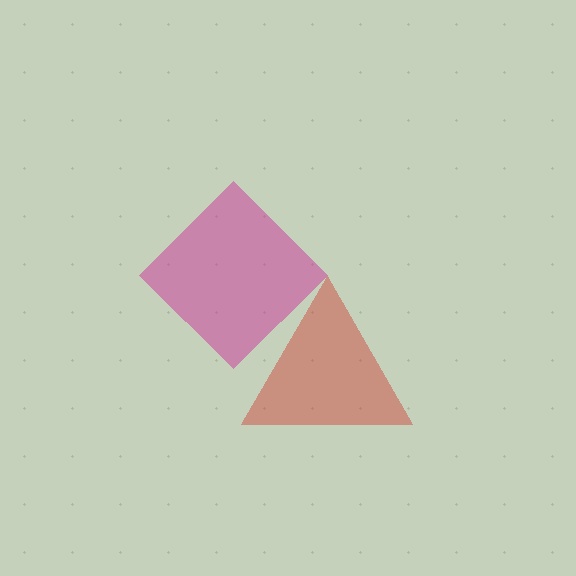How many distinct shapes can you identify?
There are 2 distinct shapes: a red triangle, a magenta diamond.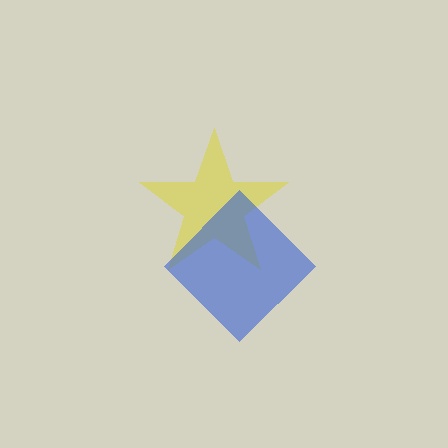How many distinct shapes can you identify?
There are 2 distinct shapes: a yellow star, a blue diamond.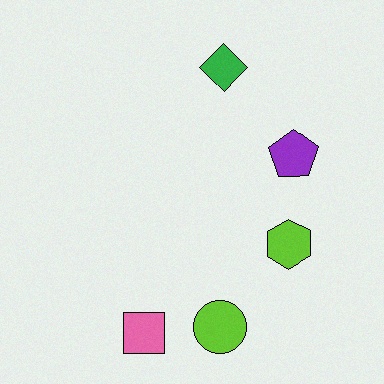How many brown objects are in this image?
There are no brown objects.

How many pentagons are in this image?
There is 1 pentagon.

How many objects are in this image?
There are 5 objects.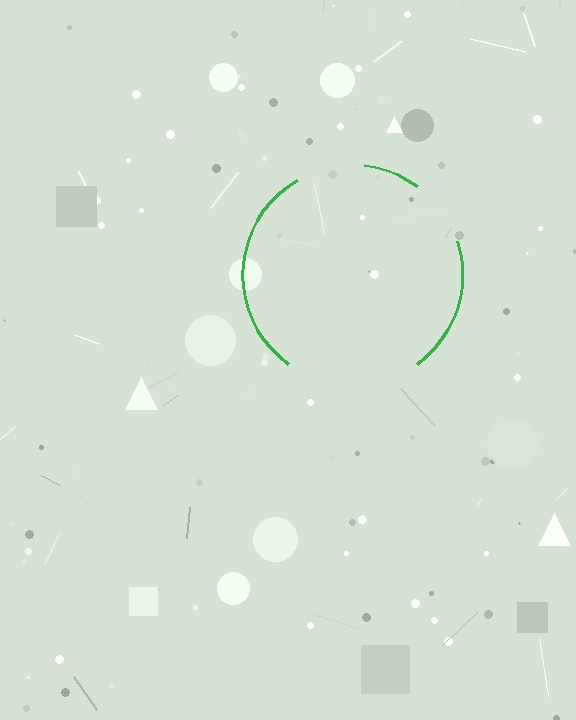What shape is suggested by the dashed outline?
The dashed outline suggests a circle.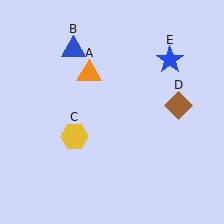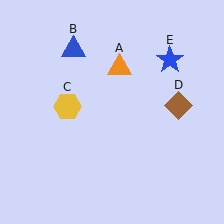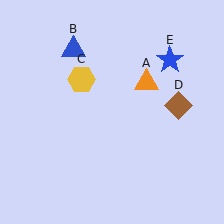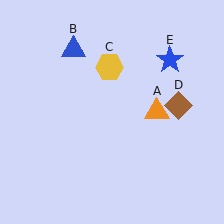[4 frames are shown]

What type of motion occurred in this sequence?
The orange triangle (object A), yellow hexagon (object C) rotated clockwise around the center of the scene.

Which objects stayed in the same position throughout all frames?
Blue triangle (object B) and brown diamond (object D) and blue star (object E) remained stationary.